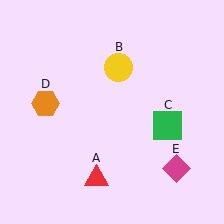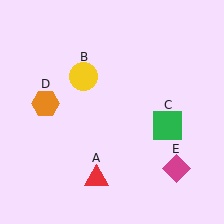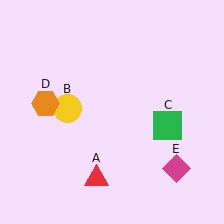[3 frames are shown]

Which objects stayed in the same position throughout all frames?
Red triangle (object A) and green square (object C) and orange hexagon (object D) and magenta diamond (object E) remained stationary.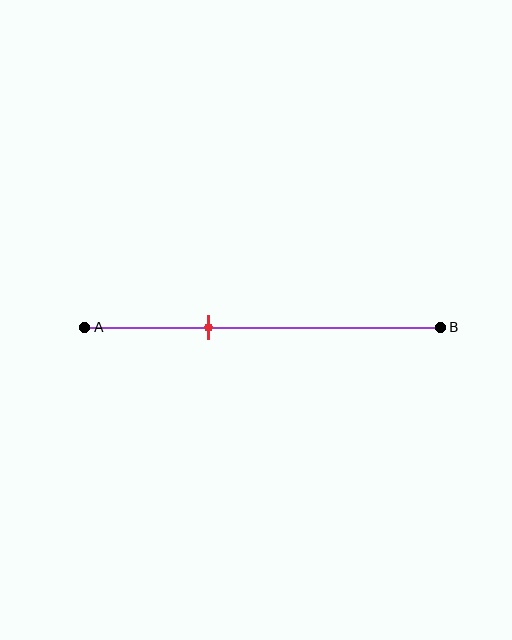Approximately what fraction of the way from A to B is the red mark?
The red mark is approximately 35% of the way from A to B.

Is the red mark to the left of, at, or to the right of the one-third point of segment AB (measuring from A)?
The red mark is approximately at the one-third point of segment AB.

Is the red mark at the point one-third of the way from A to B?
Yes, the mark is approximately at the one-third point.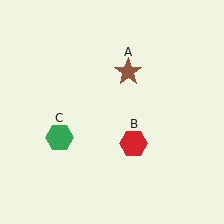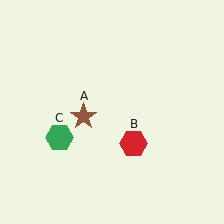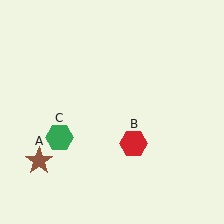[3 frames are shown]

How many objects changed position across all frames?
1 object changed position: brown star (object A).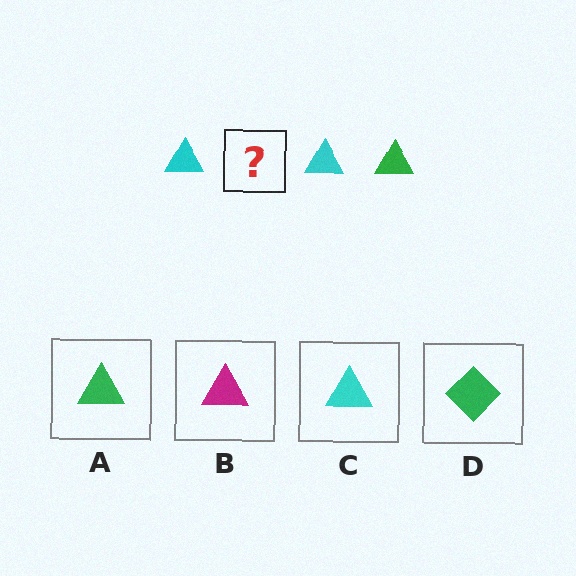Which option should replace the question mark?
Option A.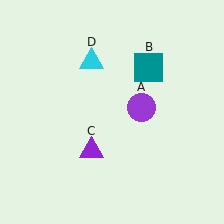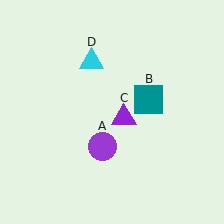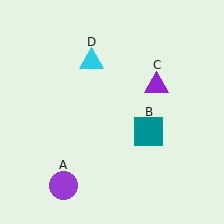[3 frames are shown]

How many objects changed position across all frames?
3 objects changed position: purple circle (object A), teal square (object B), purple triangle (object C).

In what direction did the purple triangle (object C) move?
The purple triangle (object C) moved up and to the right.